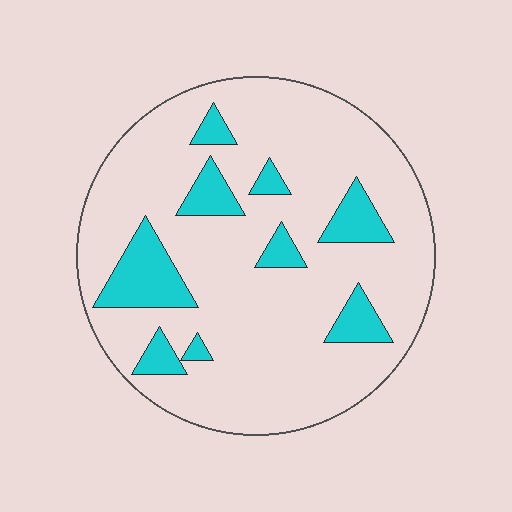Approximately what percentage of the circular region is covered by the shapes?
Approximately 15%.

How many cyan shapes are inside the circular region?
9.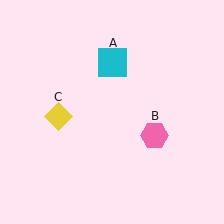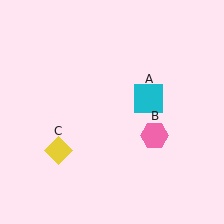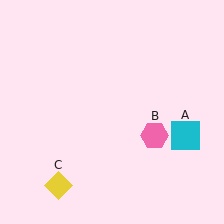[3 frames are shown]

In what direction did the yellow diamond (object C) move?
The yellow diamond (object C) moved down.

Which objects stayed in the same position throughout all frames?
Pink hexagon (object B) remained stationary.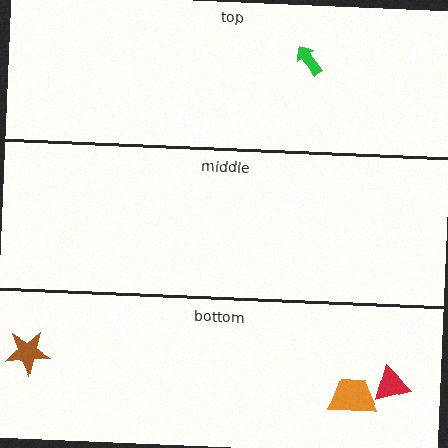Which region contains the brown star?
The bottom region.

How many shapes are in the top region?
1.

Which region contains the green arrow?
The top region.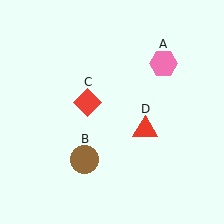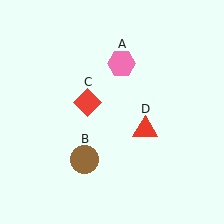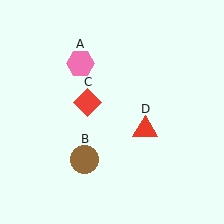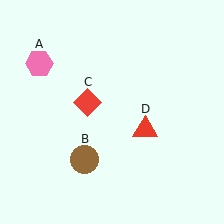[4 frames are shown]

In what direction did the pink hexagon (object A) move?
The pink hexagon (object A) moved left.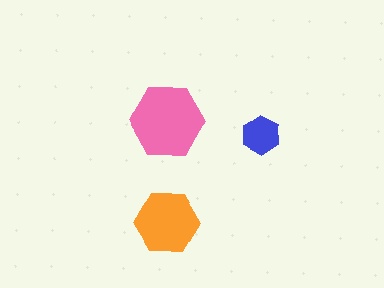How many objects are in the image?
There are 3 objects in the image.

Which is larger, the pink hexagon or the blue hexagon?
The pink one.